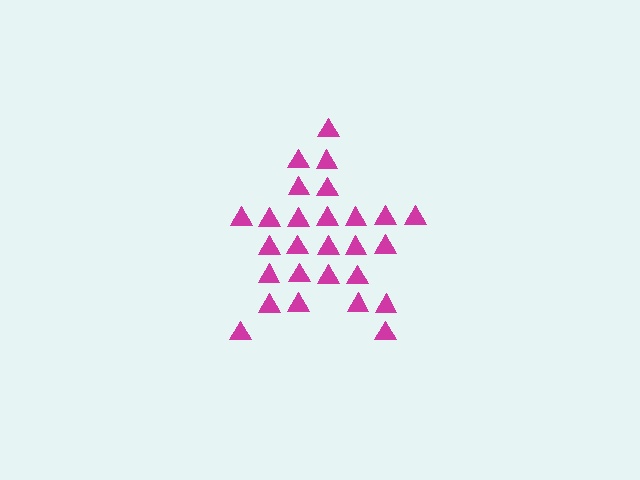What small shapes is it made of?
It is made of small triangles.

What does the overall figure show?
The overall figure shows a star.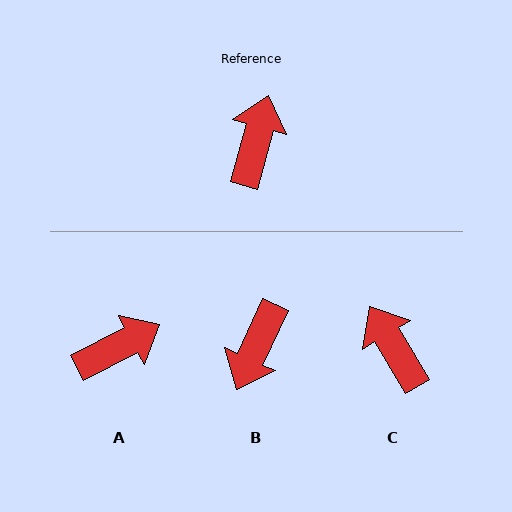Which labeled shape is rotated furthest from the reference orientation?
B, about 171 degrees away.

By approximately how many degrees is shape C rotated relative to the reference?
Approximately 46 degrees counter-clockwise.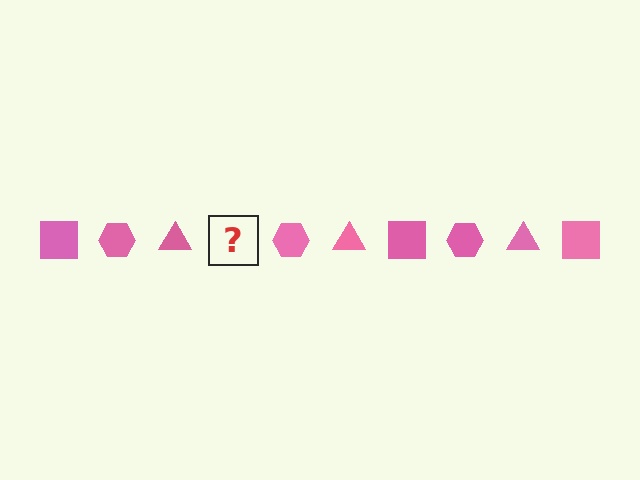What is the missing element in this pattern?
The missing element is a pink square.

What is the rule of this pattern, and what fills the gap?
The rule is that the pattern cycles through square, hexagon, triangle shapes in pink. The gap should be filled with a pink square.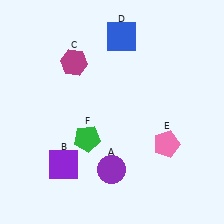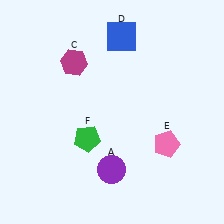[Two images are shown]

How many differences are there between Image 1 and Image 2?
There is 1 difference between the two images.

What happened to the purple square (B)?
The purple square (B) was removed in Image 2. It was in the bottom-left area of Image 1.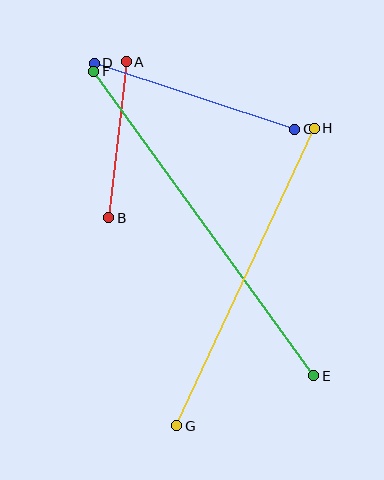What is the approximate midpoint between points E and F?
The midpoint is at approximately (204, 223) pixels.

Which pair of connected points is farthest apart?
Points E and F are farthest apart.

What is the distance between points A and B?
The distance is approximately 157 pixels.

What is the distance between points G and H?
The distance is approximately 328 pixels.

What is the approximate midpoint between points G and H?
The midpoint is at approximately (245, 277) pixels.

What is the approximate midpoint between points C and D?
The midpoint is at approximately (194, 96) pixels.